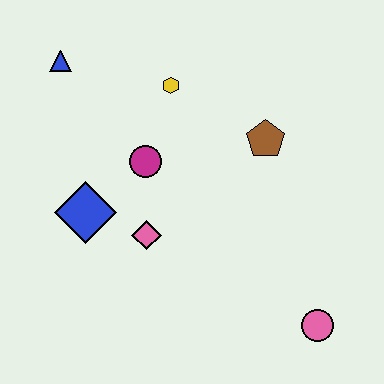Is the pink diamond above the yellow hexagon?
No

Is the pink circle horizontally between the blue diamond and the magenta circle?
No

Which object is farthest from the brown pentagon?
The blue triangle is farthest from the brown pentagon.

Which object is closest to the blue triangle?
The yellow hexagon is closest to the blue triangle.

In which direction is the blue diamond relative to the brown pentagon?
The blue diamond is to the left of the brown pentagon.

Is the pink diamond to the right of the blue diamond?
Yes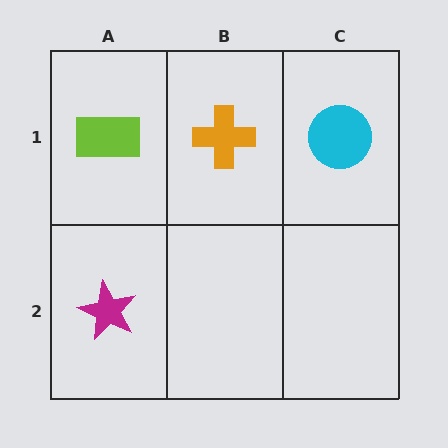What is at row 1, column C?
A cyan circle.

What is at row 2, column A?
A magenta star.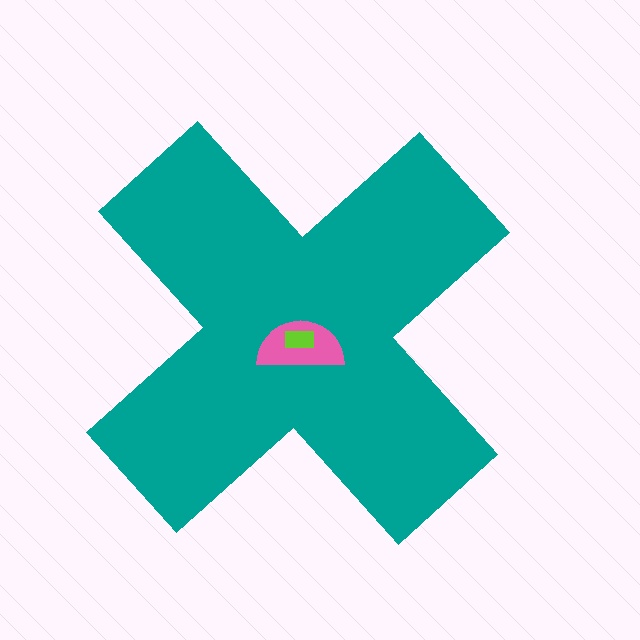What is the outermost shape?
The teal cross.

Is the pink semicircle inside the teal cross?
Yes.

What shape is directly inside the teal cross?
The pink semicircle.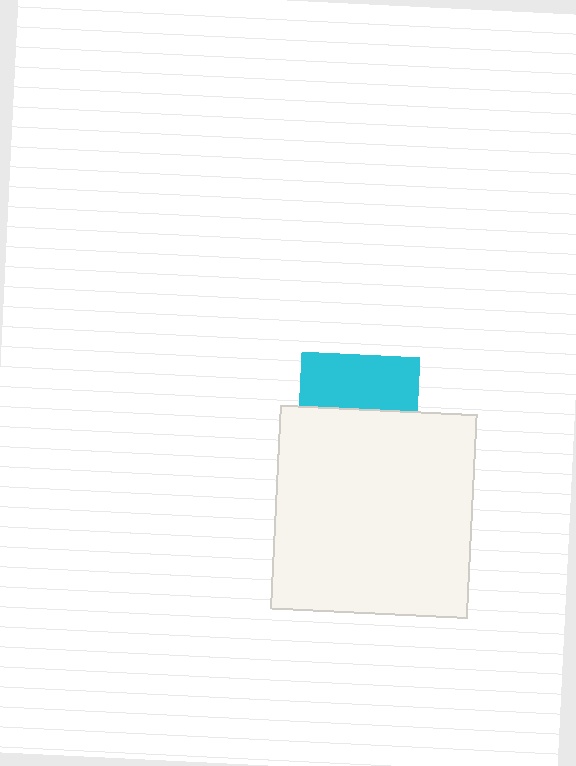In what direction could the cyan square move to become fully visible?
The cyan square could move up. That would shift it out from behind the white rectangle entirely.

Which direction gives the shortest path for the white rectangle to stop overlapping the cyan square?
Moving down gives the shortest separation.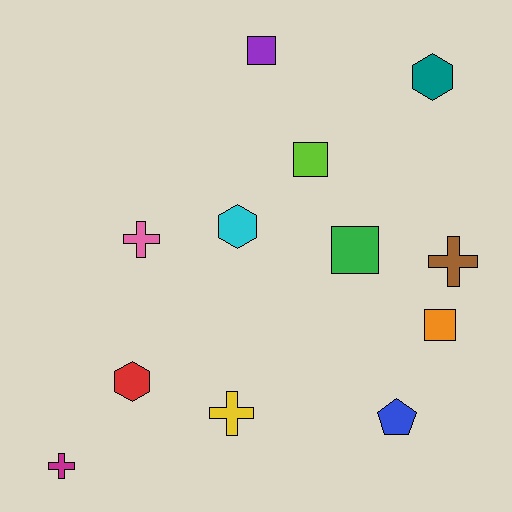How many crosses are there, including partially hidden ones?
There are 4 crosses.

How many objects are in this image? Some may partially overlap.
There are 12 objects.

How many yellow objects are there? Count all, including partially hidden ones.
There is 1 yellow object.